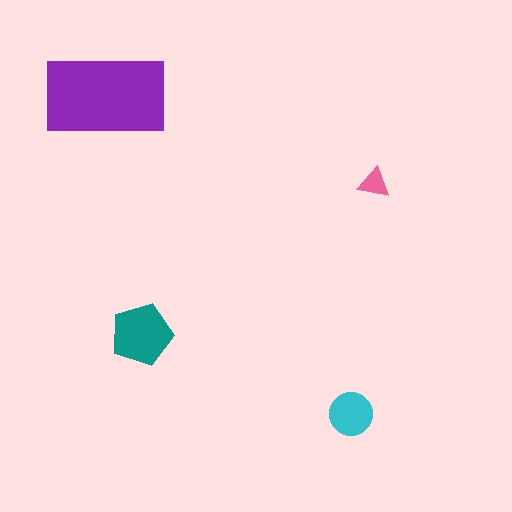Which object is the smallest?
The pink triangle.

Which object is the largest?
The purple rectangle.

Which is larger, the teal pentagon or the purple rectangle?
The purple rectangle.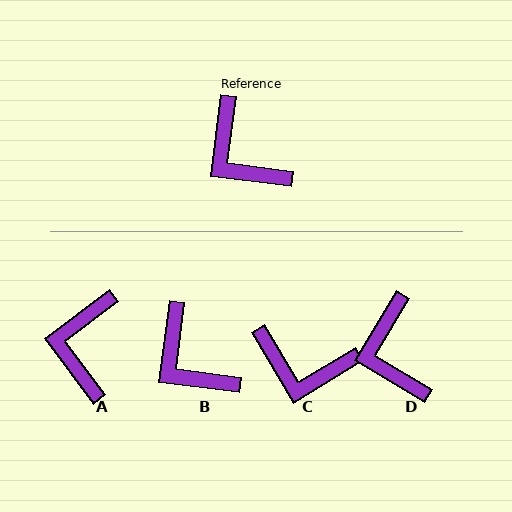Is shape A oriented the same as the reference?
No, it is off by about 46 degrees.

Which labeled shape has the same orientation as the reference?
B.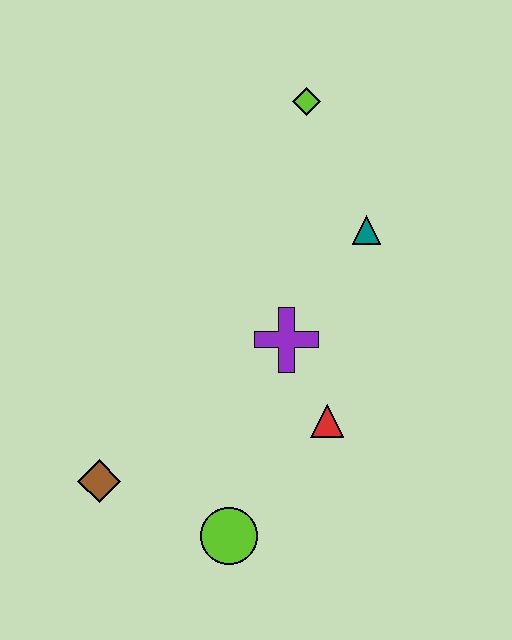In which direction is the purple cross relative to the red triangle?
The purple cross is above the red triangle.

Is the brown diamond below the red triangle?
Yes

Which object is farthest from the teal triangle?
The brown diamond is farthest from the teal triangle.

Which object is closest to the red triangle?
The purple cross is closest to the red triangle.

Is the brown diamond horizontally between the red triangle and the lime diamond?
No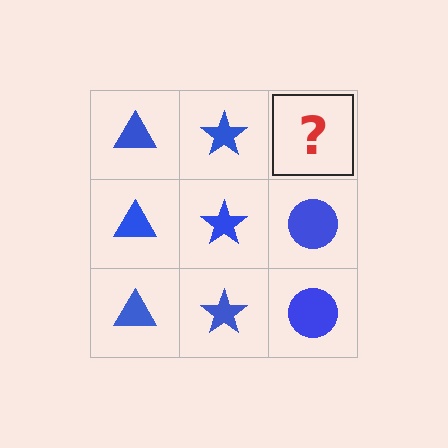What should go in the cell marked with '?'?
The missing cell should contain a blue circle.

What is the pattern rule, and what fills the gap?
The rule is that each column has a consistent shape. The gap should be filled with a blue circle.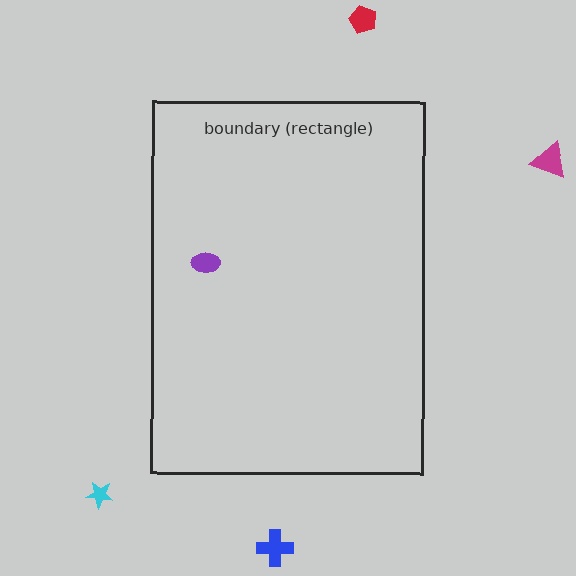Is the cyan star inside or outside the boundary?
Outside.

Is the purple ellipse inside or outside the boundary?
Inside.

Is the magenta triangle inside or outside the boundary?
Outside.